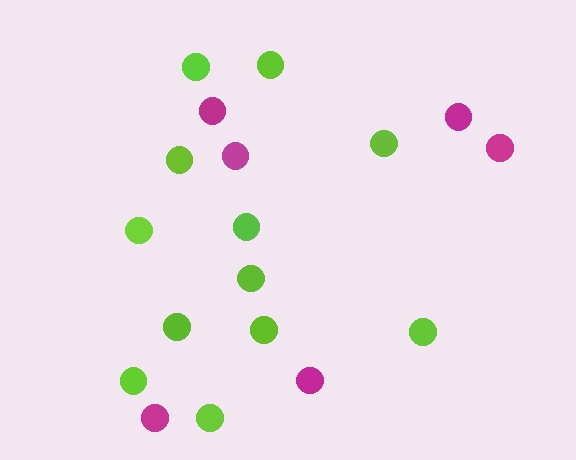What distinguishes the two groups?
There are 2 groups: one group of magenta circles (6) and one group of lime circles (12).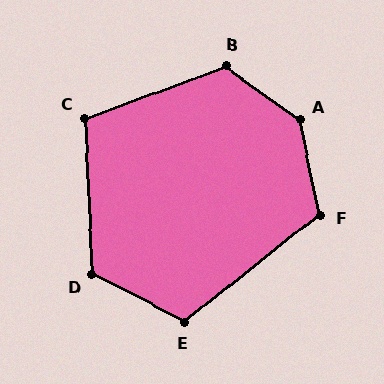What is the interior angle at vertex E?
Approximately 115 degrees (obtuse).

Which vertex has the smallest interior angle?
C, at approximately 108 degrees.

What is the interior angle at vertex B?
Approximately 124 degrees (obtuse).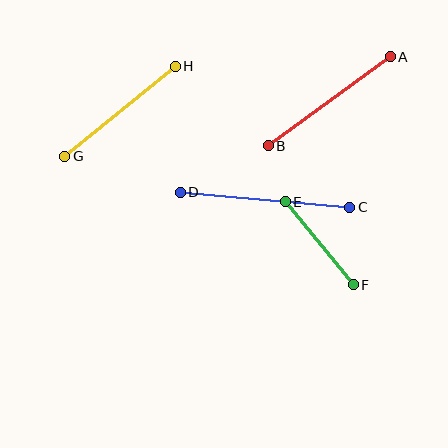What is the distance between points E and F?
The distance is approximately 107 pixels.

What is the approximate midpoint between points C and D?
The midpoint is at approximately (265, 200) pixels.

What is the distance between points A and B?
The distance is approximately 151 pixels.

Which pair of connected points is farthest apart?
Points C and D are farthest apart.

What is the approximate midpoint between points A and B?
The midpoint is at approximately (329, 101) pixels.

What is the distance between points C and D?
The distance is approximately 170 pixels.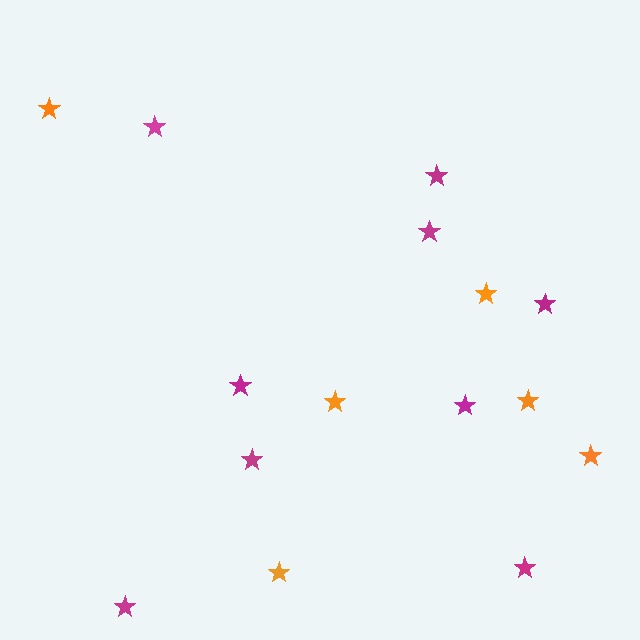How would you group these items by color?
There are 2 groups: one group of magenta stars (9) and one group of orange stars (6).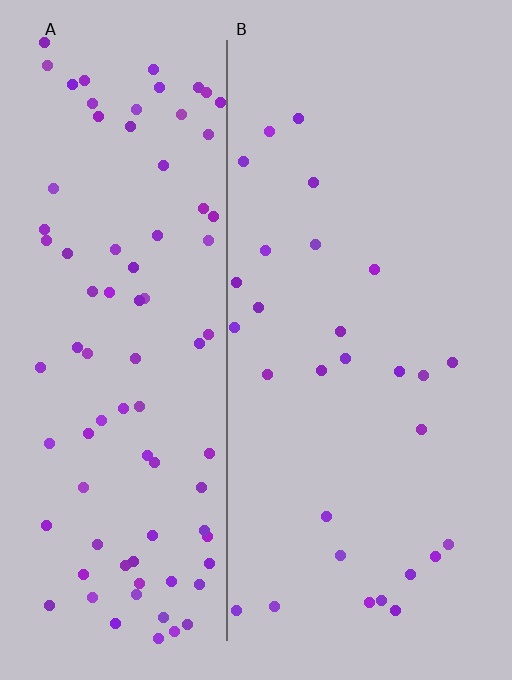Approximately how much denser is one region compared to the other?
Approximately 3.1× — region A over region B.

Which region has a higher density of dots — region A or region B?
A (the left).